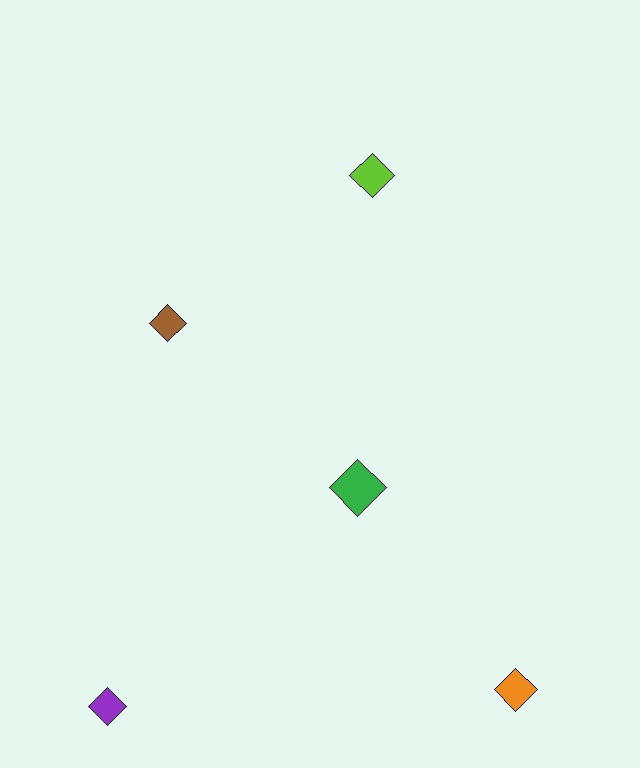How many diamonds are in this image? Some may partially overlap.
There are 5 diamonds.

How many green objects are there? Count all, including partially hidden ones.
There is 1 green object.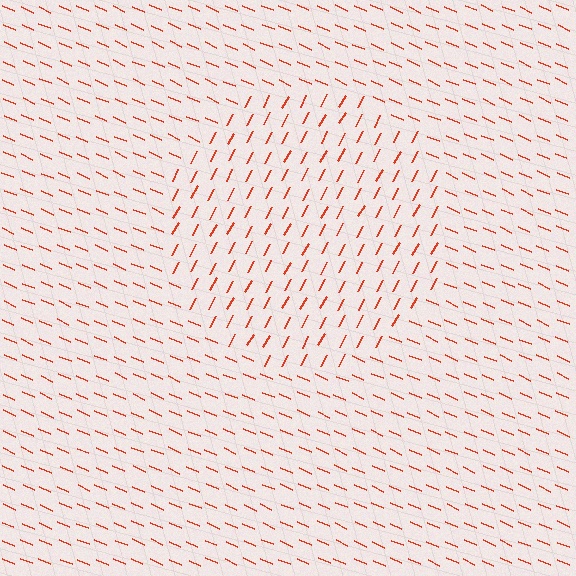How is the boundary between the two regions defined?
The boundary is defined purely by a change in line orientation (approximately 85 degrees difference). All lines are the same color and thickness.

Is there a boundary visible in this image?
Yes, there is a texture boundary formed by a change in line orientation.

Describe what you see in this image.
The image is filled with small red line segments. A circle region in the image has lines oriented differently from the surrounding lines, creating a visible texture boundary.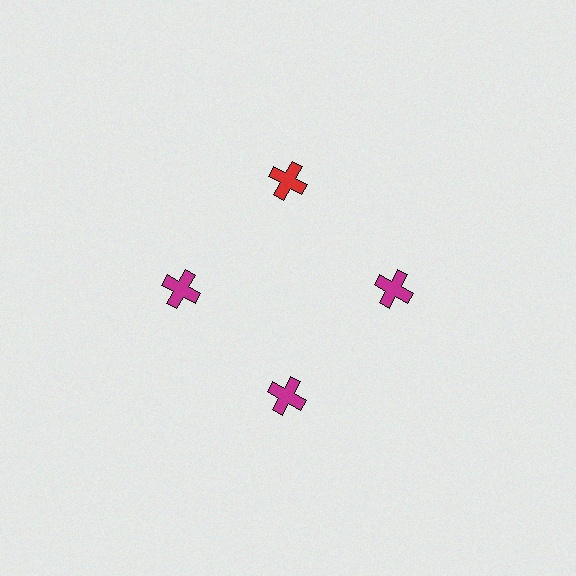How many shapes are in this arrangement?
There are 4 shapes arranged in a ring pattern.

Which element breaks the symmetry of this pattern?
The red cross at roughly the 12 o'clock position breaks the symmetry. All other shapes are magenta crosses.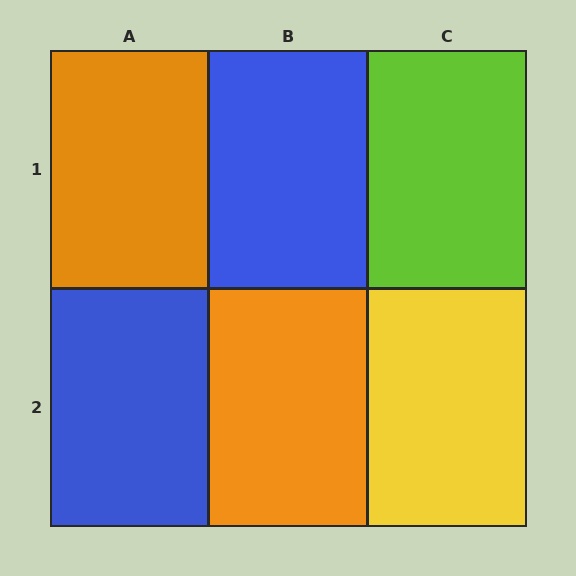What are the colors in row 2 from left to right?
Blue, orange, yellow.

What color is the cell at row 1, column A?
Orange.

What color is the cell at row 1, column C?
Lime.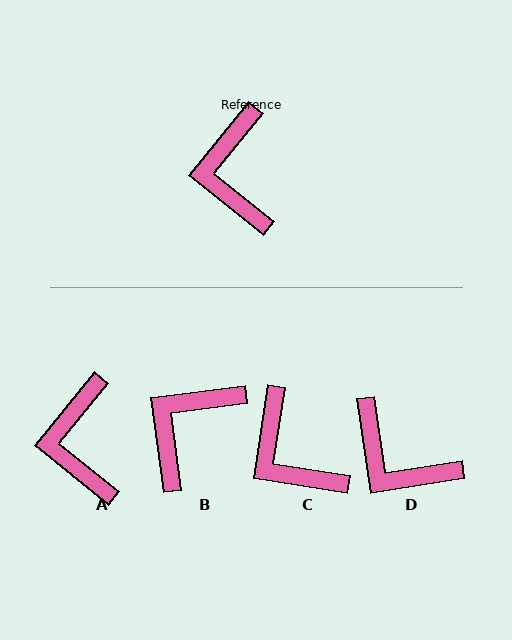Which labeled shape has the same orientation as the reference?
A.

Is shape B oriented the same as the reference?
No, it is off by about 43 degrees.